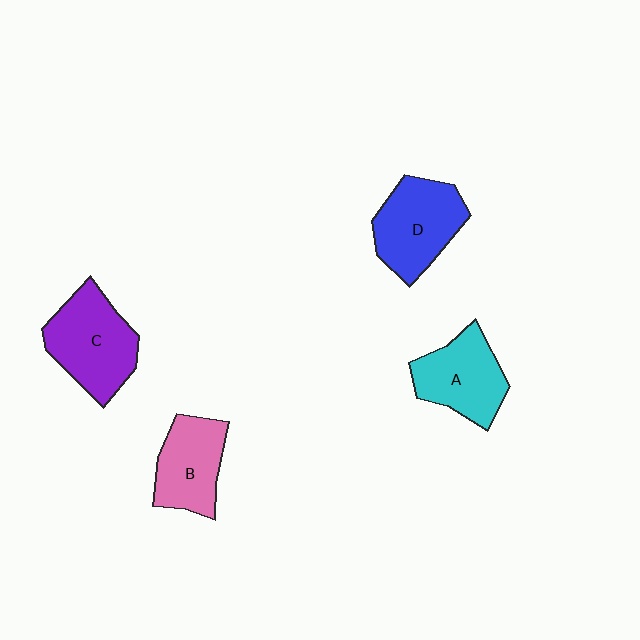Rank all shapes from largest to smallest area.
From largest to smallest: C (purple), D (blue), A (cyan), B (pink).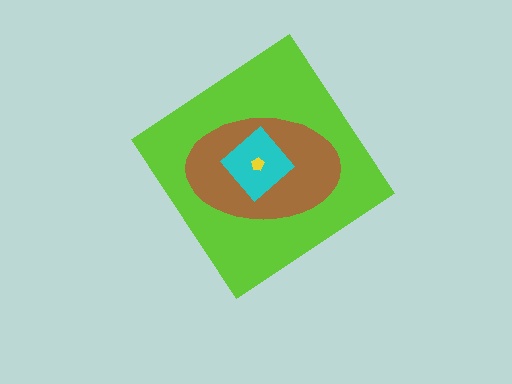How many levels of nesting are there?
4.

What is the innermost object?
The yellow pentagon.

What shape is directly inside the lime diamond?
The brown ellipse.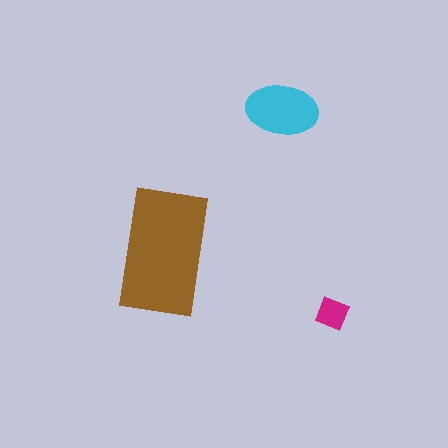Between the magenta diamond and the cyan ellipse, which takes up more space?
The cyan ellipse.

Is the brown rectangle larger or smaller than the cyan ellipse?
Larger.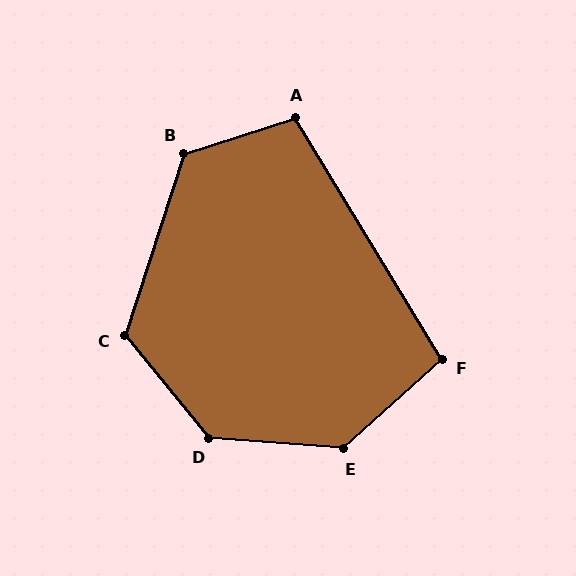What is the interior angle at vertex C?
Approximately 123 degrees (obtuse).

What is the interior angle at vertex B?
Approximately 126 degrees (obtuse).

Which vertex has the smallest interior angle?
F, at approximately 101 degrees.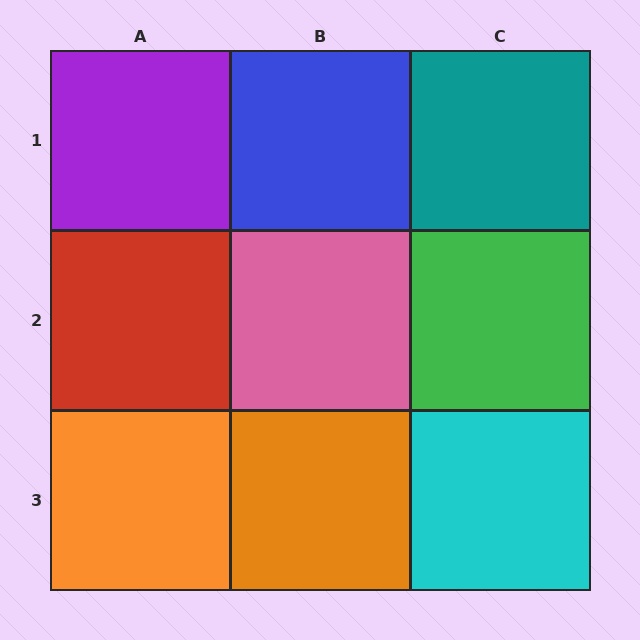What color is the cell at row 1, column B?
Blue.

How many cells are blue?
1 cell is blue.